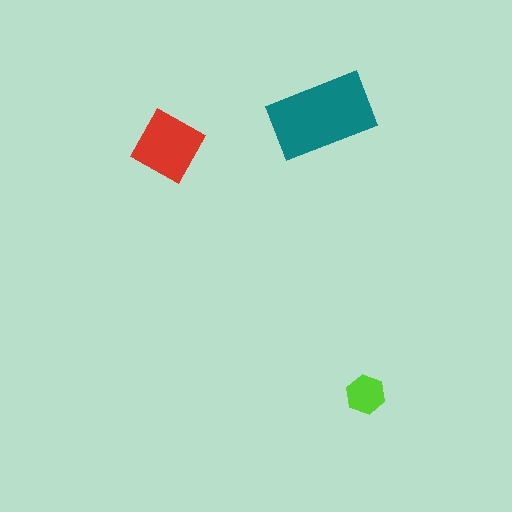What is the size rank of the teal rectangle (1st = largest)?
1st.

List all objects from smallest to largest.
The lime hexagon, the red square, the teal rectangle.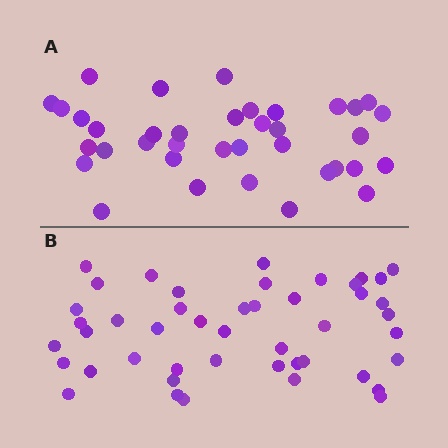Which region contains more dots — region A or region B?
Region B (the bottom region) has more dots.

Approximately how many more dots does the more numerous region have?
Region B has roughly 8 or so more dots than region A.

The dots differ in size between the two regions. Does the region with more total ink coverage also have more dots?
No. Region A has more total ink coverage because its dots are larger, but region B actually contains more individual dots. Total area can be misleading — the number of items is what matters here.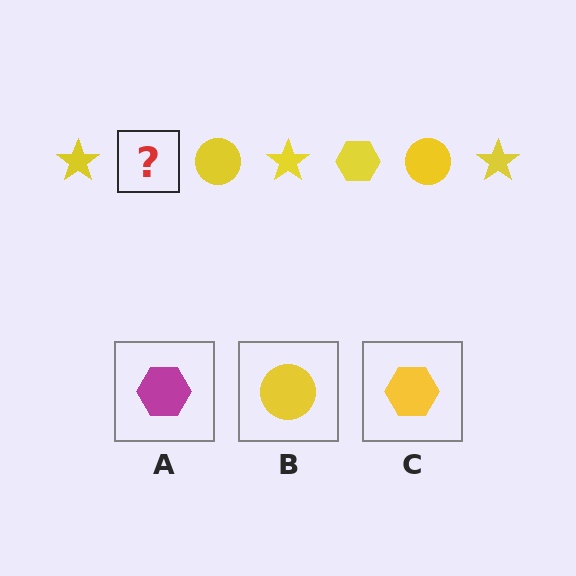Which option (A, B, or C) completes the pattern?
C.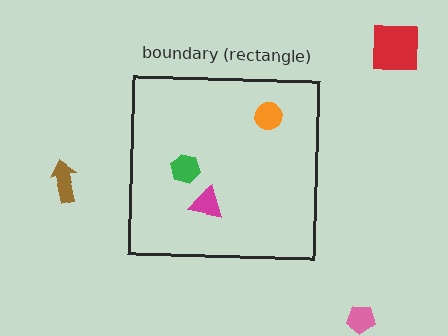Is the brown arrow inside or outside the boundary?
Outside.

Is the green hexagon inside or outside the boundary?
Inside.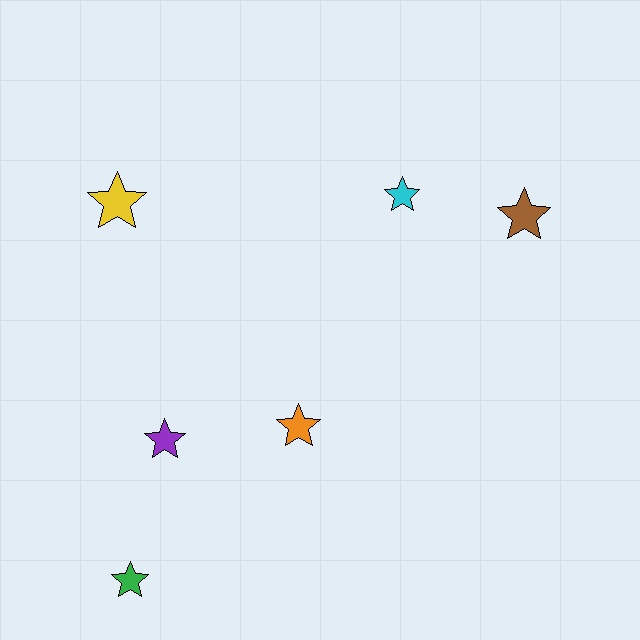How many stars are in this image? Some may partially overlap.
There are 6 stars.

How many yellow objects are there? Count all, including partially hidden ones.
There is 1 yellow object.